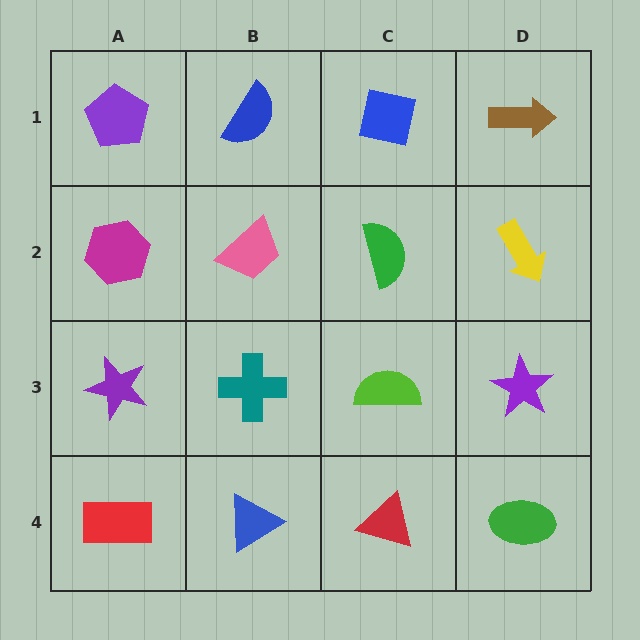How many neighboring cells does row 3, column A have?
3.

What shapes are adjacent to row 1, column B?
A pink trapezoid (row 2, column B), a purple pentagon (row 1, column A), a blue square (row 1, column C).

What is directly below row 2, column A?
A purple star.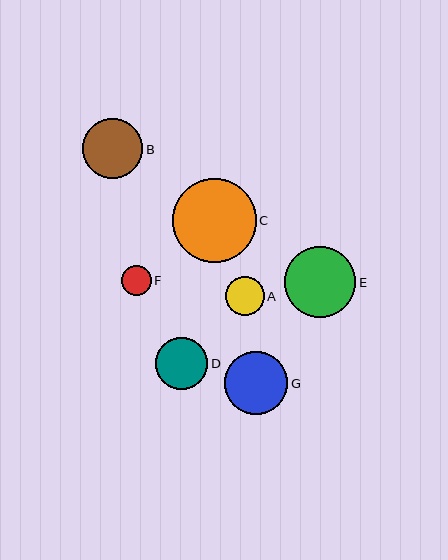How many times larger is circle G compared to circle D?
Circle G is approximately 1.2 times the size of circle D.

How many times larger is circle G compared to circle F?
Circle G is approximately 2.1 times the size of circle F.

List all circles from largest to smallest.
From largest to smallest: C, E, G, B, D, A, F.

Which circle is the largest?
Circle C is the largest with a size of approximately 84 pixels.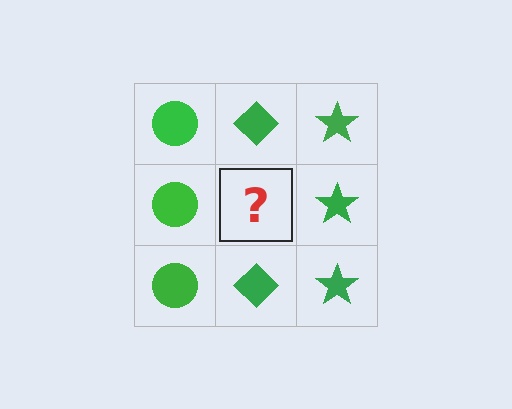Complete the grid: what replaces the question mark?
The question mark should be replaced with a green diamond.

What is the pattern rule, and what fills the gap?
The rule is that each column has a consistent shape. The gap should be filled with a green diamond.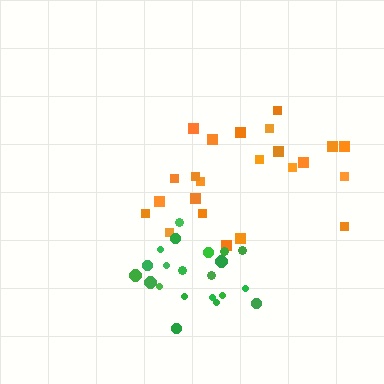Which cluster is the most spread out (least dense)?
Orange.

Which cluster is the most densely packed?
Green.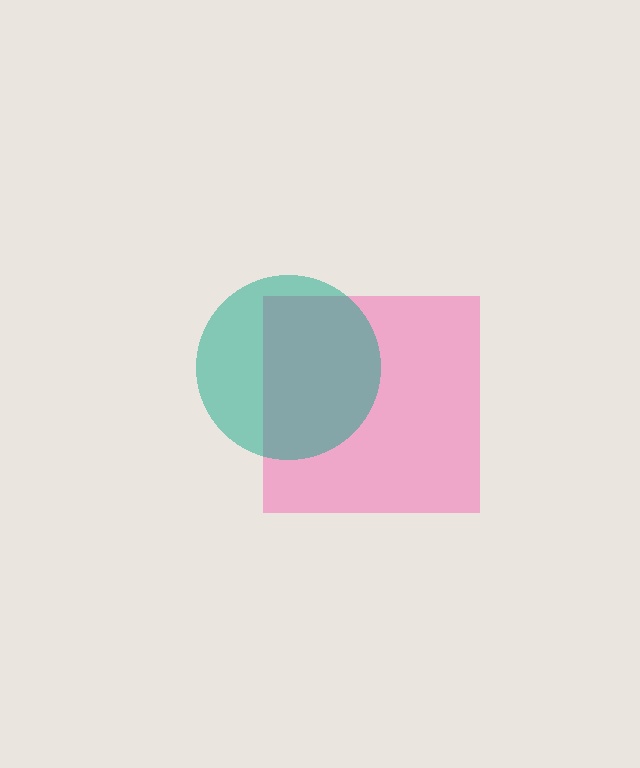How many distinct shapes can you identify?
There are 2 distinct shapes: a pink square, a teal circle.